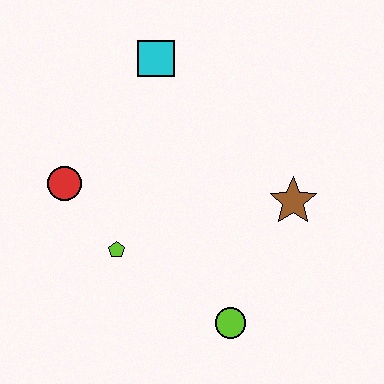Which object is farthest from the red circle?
The brown star is farthest from the red circle.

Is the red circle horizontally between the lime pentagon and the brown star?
No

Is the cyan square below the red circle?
No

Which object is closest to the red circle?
The lime pentagon is closest to the red circle.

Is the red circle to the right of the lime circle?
No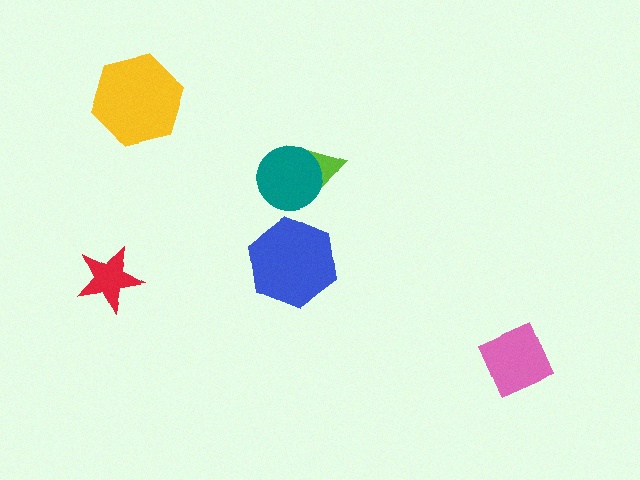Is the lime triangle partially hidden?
Yes, it is partially covered by another shape.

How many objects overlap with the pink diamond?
0 objects overlap with the pink diamond.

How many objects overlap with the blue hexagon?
0 objects overlap with the blue hexagon.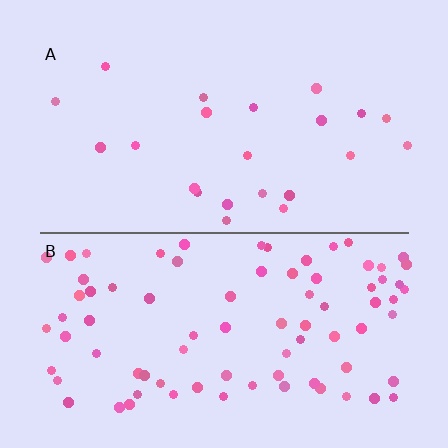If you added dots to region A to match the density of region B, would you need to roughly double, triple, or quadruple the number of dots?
Approximately quadruple.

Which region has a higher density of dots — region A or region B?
B (the bottom).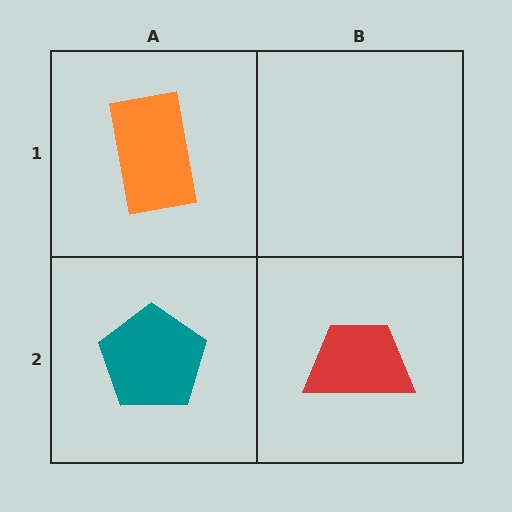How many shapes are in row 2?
2 shapes.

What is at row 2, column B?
A red trapezoid.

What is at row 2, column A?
A teal pentagon.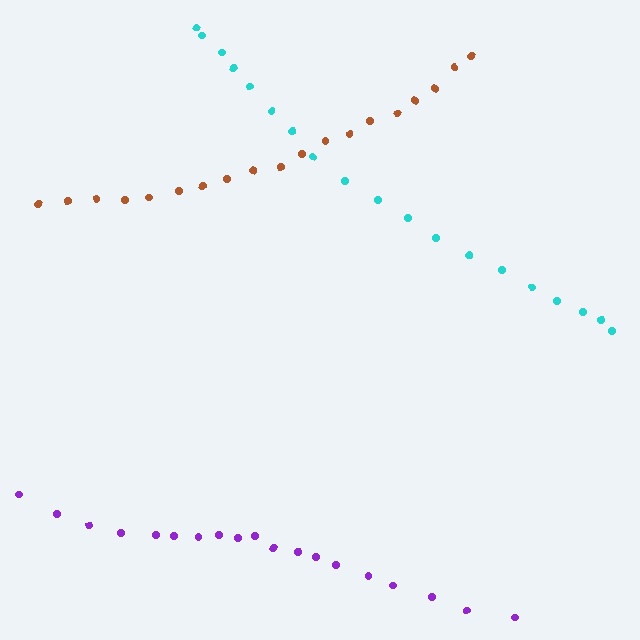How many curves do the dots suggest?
There are 3 distinct paths.